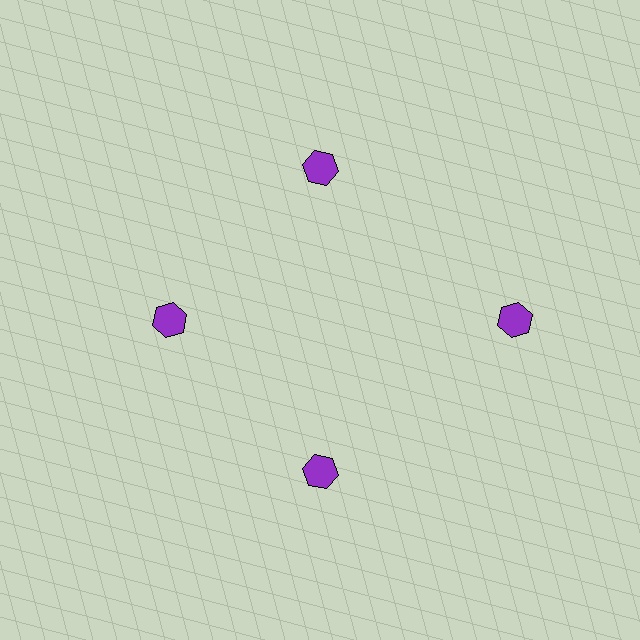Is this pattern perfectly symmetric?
No. The 4 purple hexagons are arranged in a ring, but one element near the 3 o'clock position is pushed outward from the center, breaking the 4-fold rotational symmetry.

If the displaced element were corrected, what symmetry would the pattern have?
It would have 4-fold rotational symmetry — the pattern would map onto itself every 90 degrees.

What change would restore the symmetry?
The symmetry would be restored by moving it inward, back onto the ring so that all 4 hexagons sit at equal angles and equal distance from the center.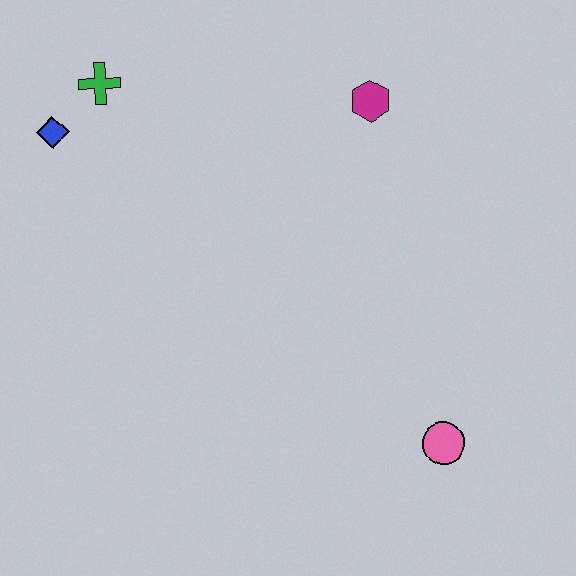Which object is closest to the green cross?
The blue diamond is closest to the green cross.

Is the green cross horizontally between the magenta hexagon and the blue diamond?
Yes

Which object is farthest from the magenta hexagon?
The pink circle is farthest from the magenta hexagon.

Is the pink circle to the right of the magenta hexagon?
Yes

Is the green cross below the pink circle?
No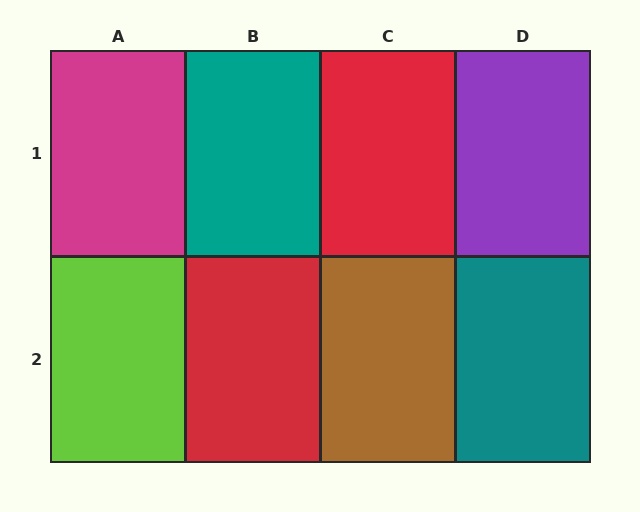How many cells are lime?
1 cell is lime.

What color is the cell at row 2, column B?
Red.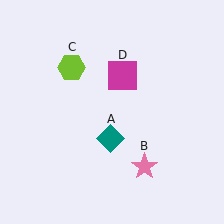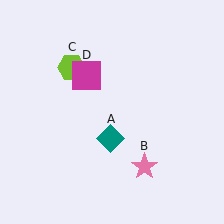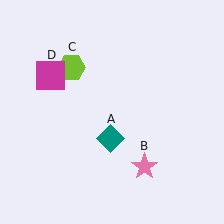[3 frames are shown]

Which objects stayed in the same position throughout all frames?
Teal diamond (object A) and pink star (object B) and lime hexagon (object C) remained stationary.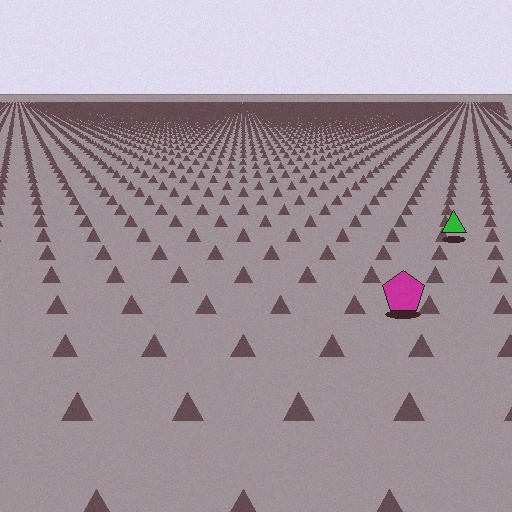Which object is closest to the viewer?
The magenta pentagon is closest. The texture marks near it are larger and more spread out.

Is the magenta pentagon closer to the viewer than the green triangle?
Yes. The magenta pentagon is closer — you can tell from the texture gradient: the ground texture is coarser near it.